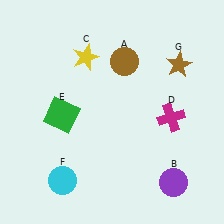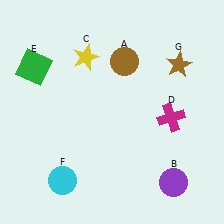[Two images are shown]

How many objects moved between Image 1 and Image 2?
1 object moved between the two images.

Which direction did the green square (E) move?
The green square (E) moved up.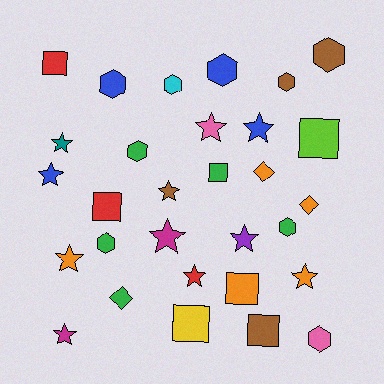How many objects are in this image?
There are 30 objects.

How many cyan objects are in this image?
There is 1 cyan object.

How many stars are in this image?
There are 11 stars.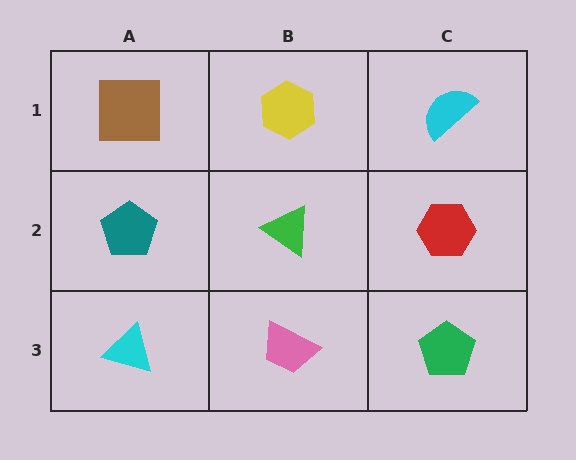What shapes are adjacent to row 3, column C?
A red hexagon (row 2, column C), a pink trapezoid (row 3, column B).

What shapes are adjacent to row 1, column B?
A green triangle (row 2, column B), a brown square (row 1, column A), a cyan semicircle (row 1, column C).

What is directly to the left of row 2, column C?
A green triangle.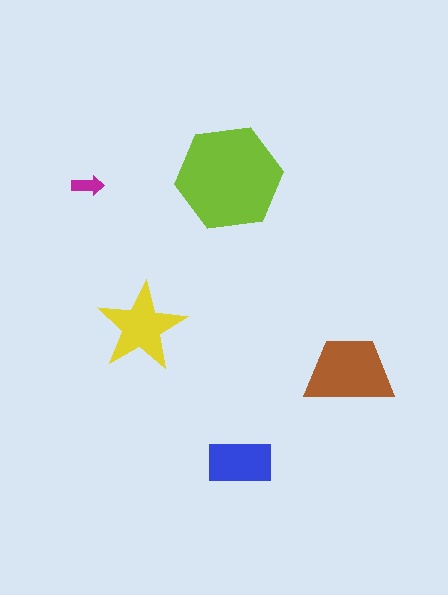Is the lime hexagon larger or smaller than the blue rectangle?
Larger.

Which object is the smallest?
The magenta arrow.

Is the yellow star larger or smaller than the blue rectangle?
Larger.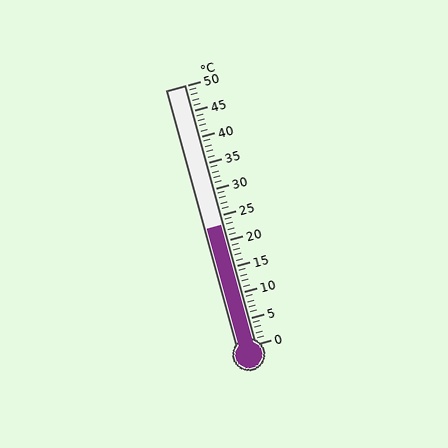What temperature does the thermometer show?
The thermometer shows approximately 23°C.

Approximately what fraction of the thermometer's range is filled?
The thermometer is filled to approximately 45% of its range.